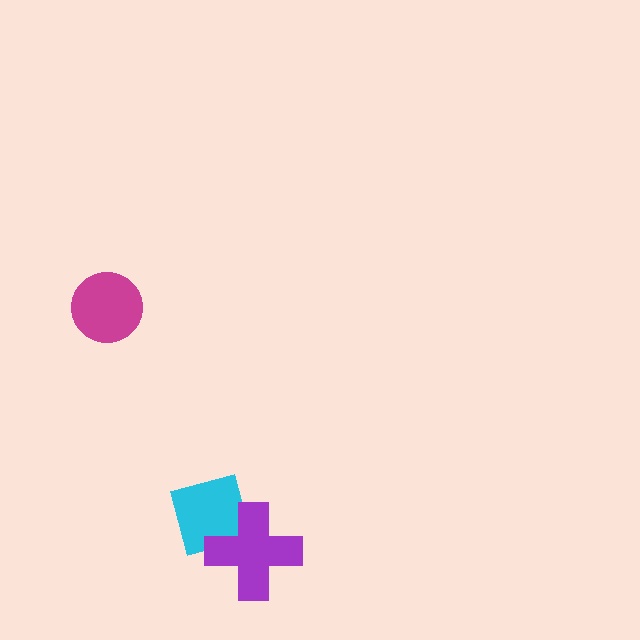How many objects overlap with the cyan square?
1 object overlaps with the cyan square.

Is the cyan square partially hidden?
Yes, it is partially covered by another shape.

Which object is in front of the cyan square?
The purple cross is in front of the cyan square.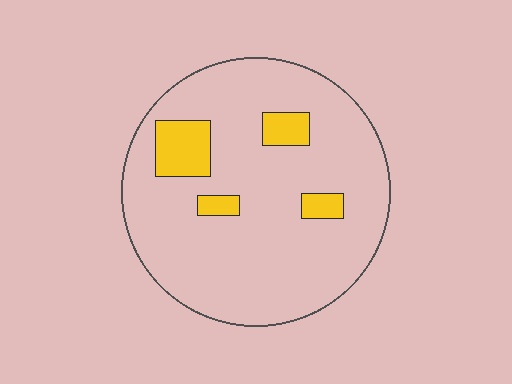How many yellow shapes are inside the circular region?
4.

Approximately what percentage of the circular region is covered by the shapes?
Approximately 10%.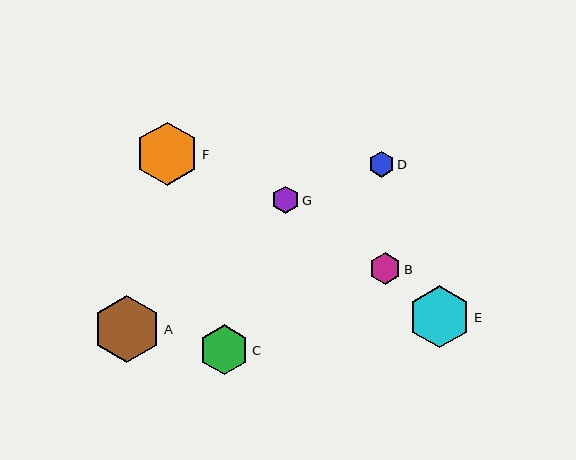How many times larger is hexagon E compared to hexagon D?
Hexagon E is approximately 2.4 times the size of hexagon D.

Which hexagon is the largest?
Hexagon A is the largest with a size of approximately 68 pixels.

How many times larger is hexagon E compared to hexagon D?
Hexagon E is approximately 2.4 times the size of hexagon D.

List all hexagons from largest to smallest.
From largest to smallest: A, F, E, C, B, G, D.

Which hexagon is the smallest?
Hexagon D is the smallest with a size of approximately 26 pixels.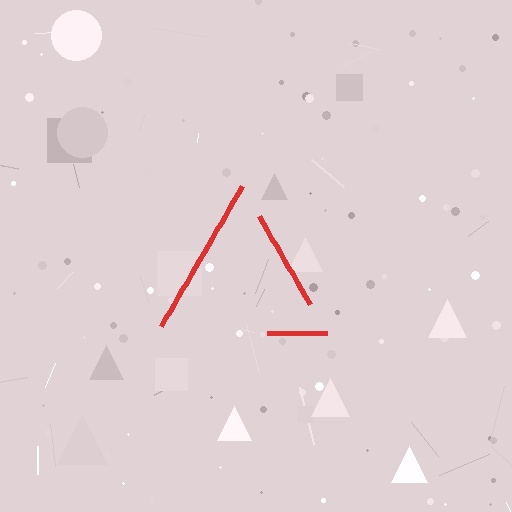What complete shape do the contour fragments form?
The contour fragments form a triangle.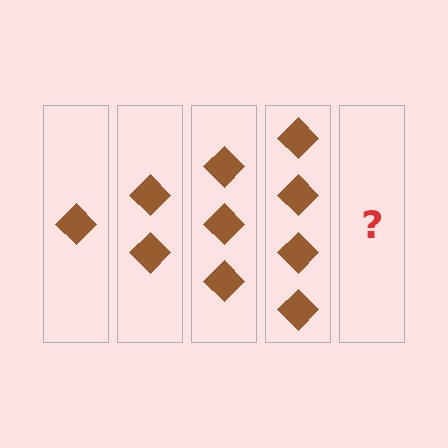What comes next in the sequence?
The next element should be 5 diamonds.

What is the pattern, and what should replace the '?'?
The pattern is that each step adds one more diamond. The '?' should be 5 diamonds.